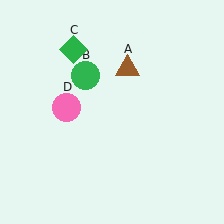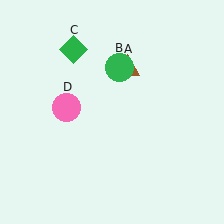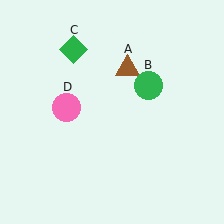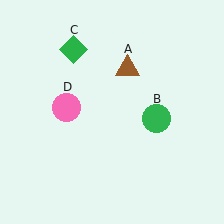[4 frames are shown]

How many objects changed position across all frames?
1 object changed position: green circle (object B).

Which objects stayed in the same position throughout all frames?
Brown triangle (object A) and green diamond (object C) and pink circle (object D) remained stationary.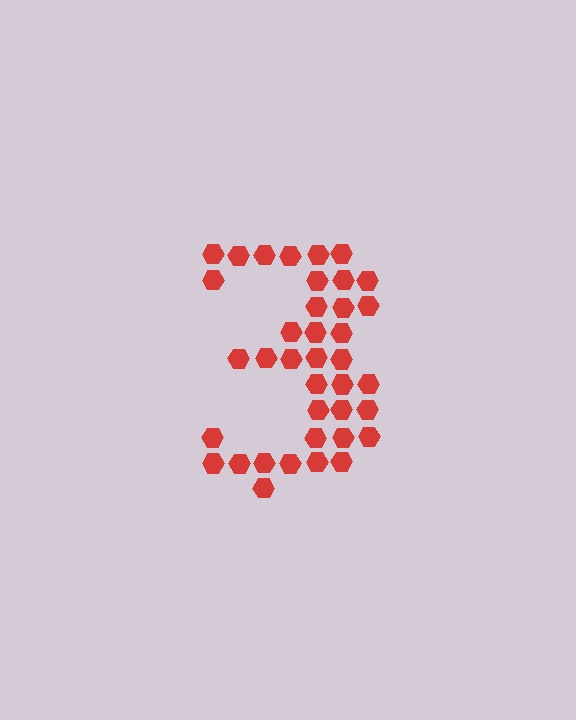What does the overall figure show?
The overall figure shows the digit 3.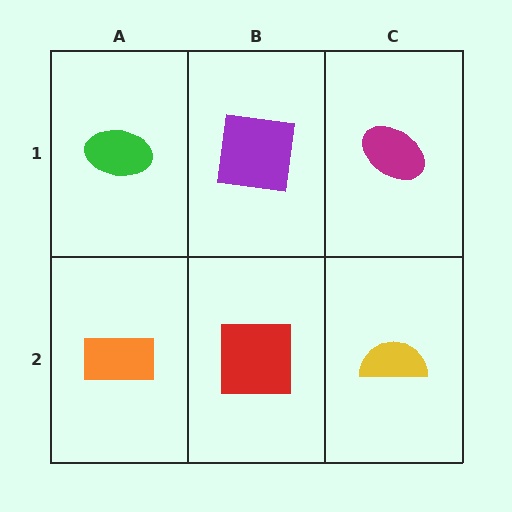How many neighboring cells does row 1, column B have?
3.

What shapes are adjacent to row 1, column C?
A yellow semicircle (row 2, column C), a purple square (row 1, column B).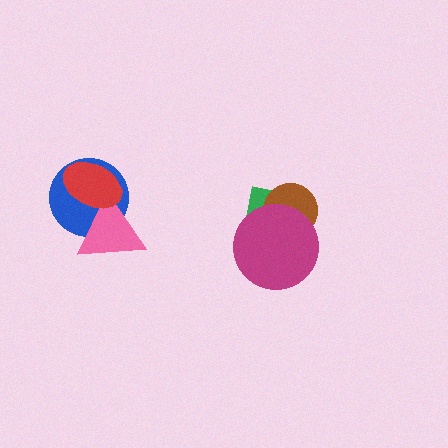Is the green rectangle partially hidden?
Yes, it is partially covered by another shape.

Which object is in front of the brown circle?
The magenta circle is in front of the brown circle.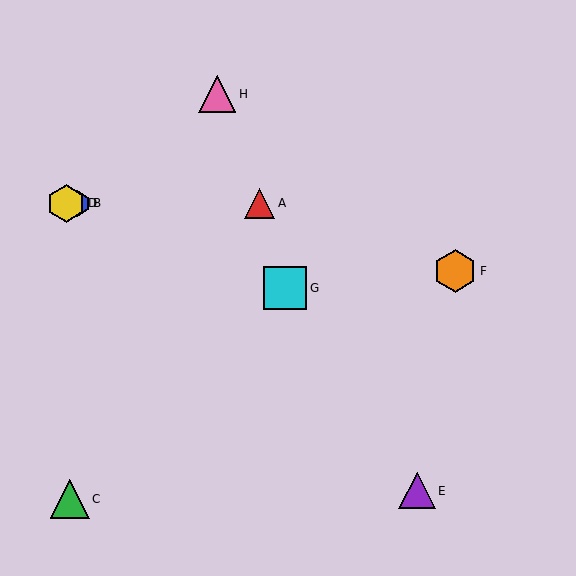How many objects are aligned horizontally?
3 objects (A, B, D) are aligned horizontally.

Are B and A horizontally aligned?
Yes, both are at y≈203.